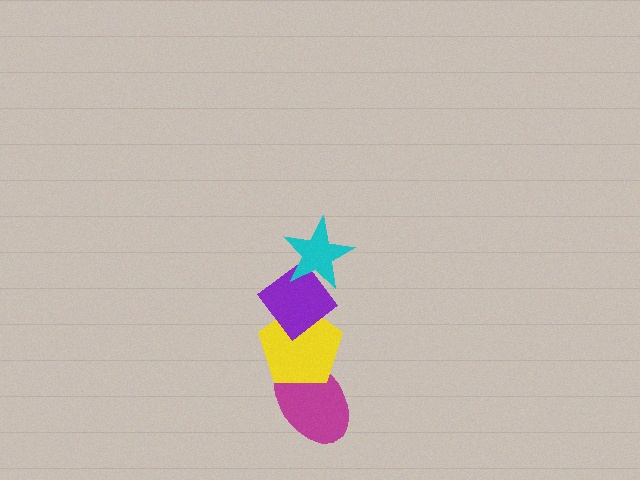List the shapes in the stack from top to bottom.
From top to bottom: the cyan star, the purple diamond, the yellow pentagon, the magenta ellipse.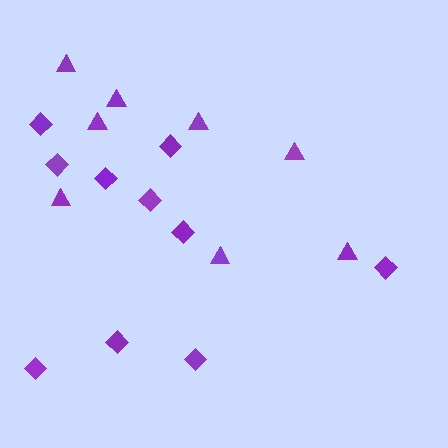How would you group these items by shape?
There are 2 groups: one group of diamonds (10) and one group of triangles (8).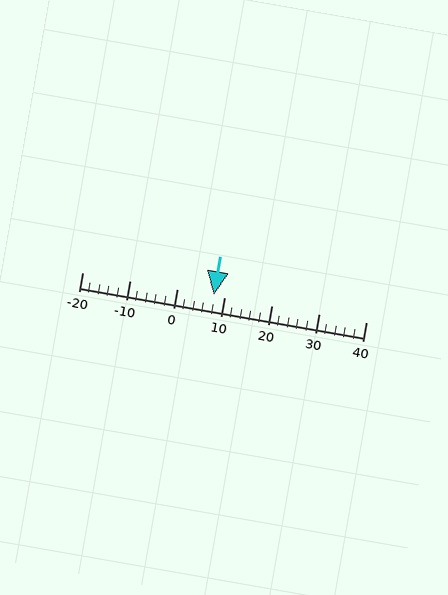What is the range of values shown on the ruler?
The ruler shows values from -20 to 40.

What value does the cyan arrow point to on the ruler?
The cyan arrow points to approximately 8.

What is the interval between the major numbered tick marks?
The major tick marks are spaced 10 units apart.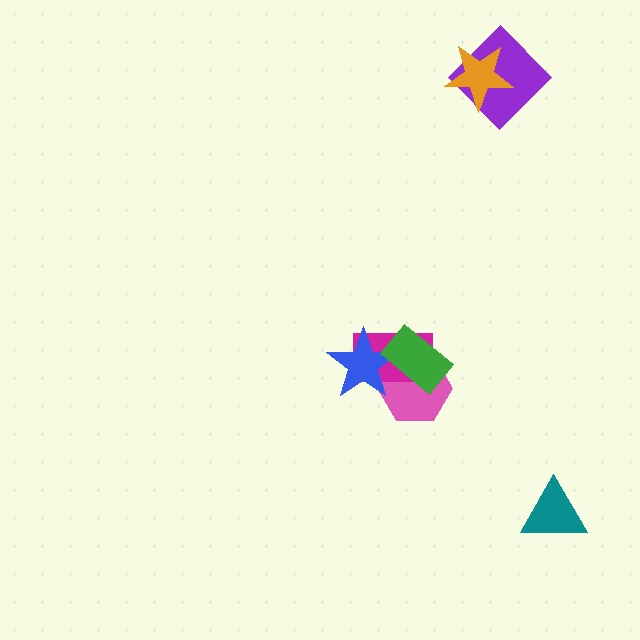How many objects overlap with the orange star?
1 object overlaps with the orange star.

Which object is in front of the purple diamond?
The orange star is in front of the purple diamond.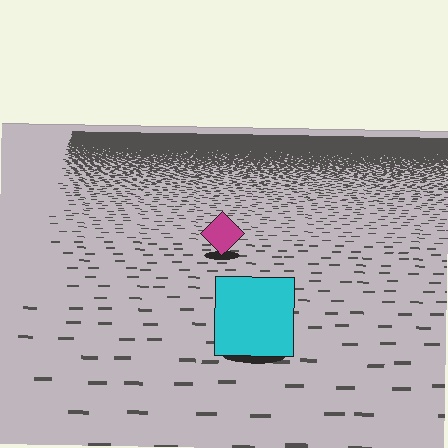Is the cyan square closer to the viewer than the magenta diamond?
Yes. The cyan square is closer — you can tell from the texture gradient: the ground texture is coarser near it.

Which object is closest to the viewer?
The cyan square is closest. The texture marks near it are larger and more spread out.